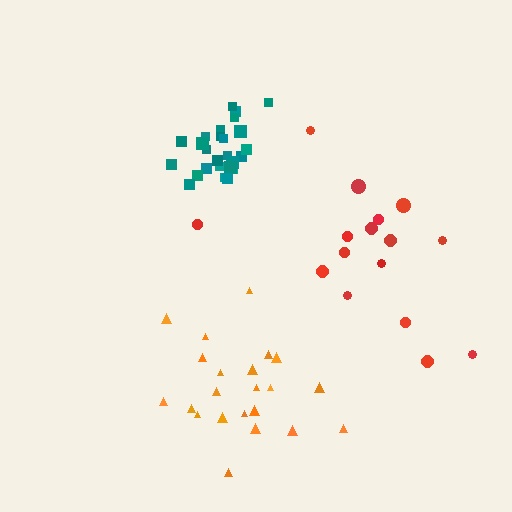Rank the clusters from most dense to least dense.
teal, orange, red.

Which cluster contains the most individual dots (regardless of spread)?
Teal (26).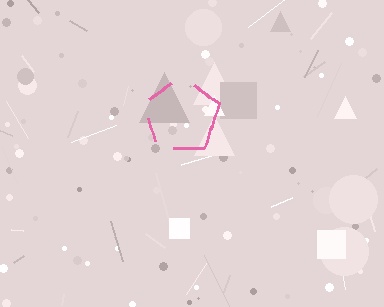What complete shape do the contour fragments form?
The contour fragments form a pentagon.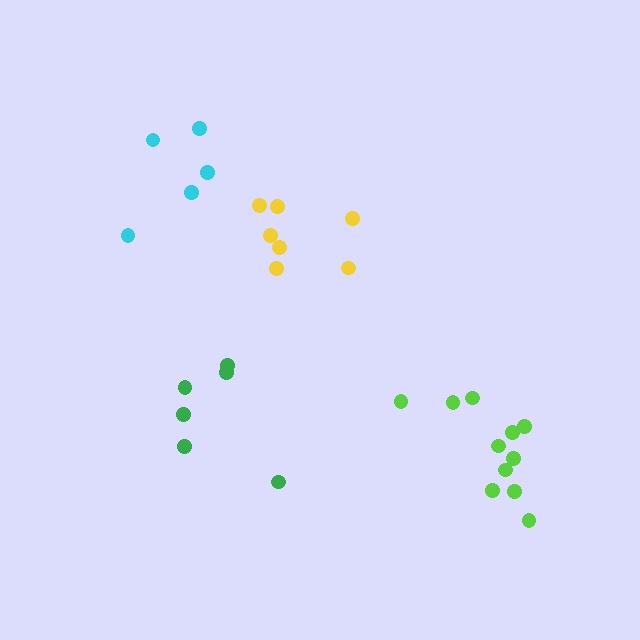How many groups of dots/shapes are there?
There are 4 groups.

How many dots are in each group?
Group 1: 7 dots, Group 2: 5 dots, Group 3: 11 dots, Group 4: 6 dots (29 total).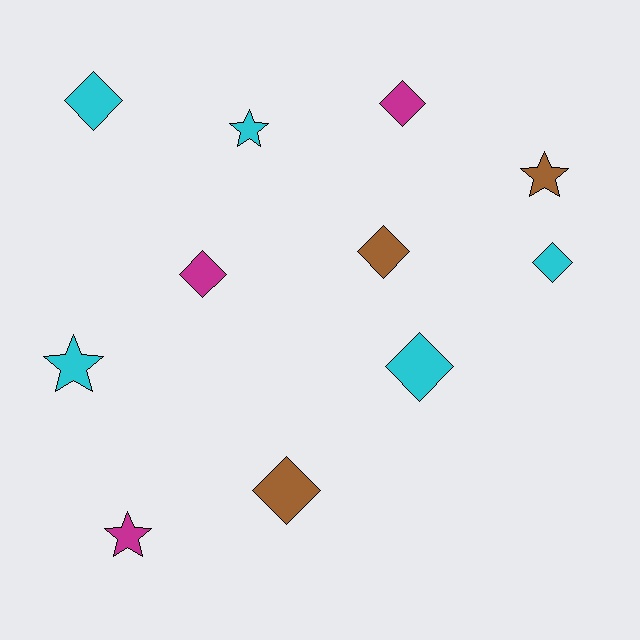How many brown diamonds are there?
There are 2 brown diamonds.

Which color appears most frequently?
Cyan, with 5 objects.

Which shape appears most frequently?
Diamond, with 7 objects.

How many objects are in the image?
There are 11 objects.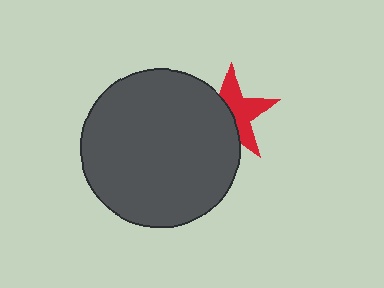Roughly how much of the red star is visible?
About half of it is visible (roughly 52%).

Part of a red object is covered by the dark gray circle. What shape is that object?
It is a star.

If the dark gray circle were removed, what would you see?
You would see the complete red star.